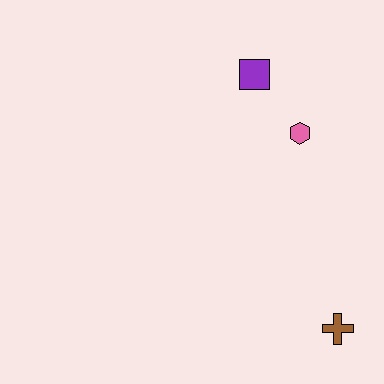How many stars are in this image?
There are no stars.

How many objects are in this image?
There are 3 objects.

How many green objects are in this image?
There are no green objects.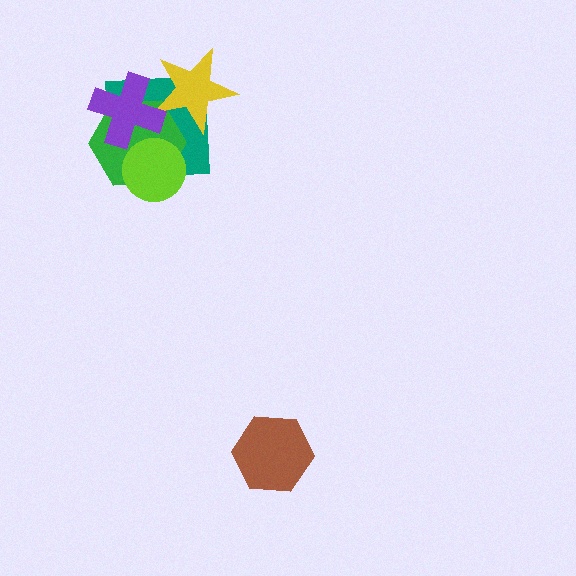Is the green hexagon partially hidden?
Yes, it is partially covered by another shape.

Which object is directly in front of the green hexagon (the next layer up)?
The lime circle is directly in front of the green hexagon.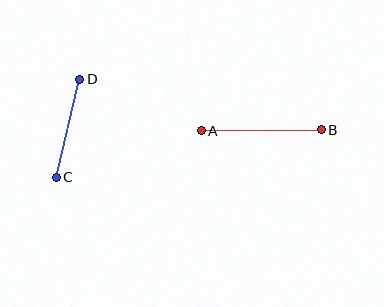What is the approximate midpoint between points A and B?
The midpoint is at approximately (261, 130) pixels.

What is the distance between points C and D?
The distance is approximately 101 pixels.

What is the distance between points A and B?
The distance is approximately 120 pixels.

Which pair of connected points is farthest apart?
Points A and B are farthest apart.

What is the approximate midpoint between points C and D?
The midpoint is at approximately (68, 128) pixels.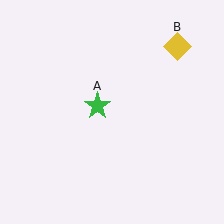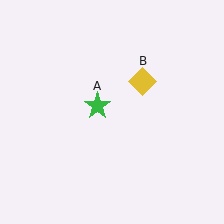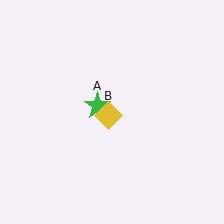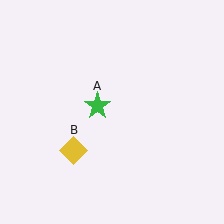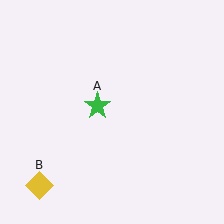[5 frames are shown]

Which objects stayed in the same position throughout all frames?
Green star (object A) remained stationary.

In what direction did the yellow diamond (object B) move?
The yellow diamond (object B) moved down and to the left.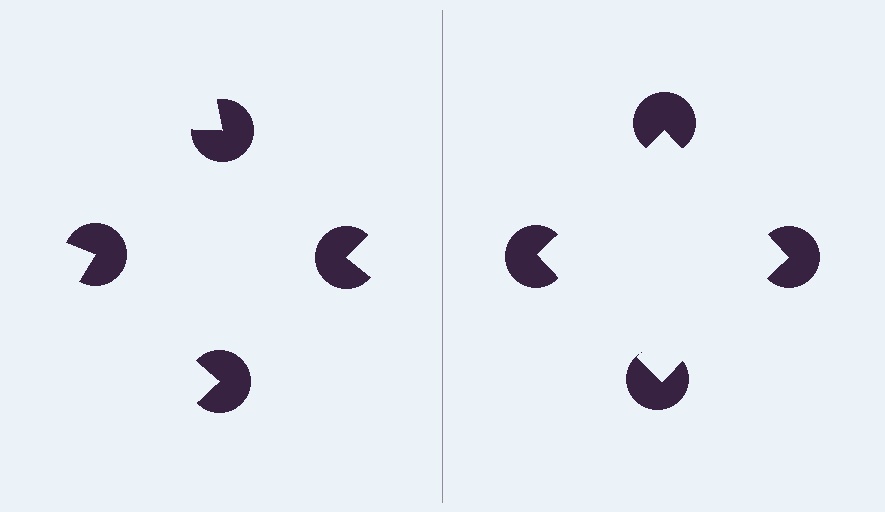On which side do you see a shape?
An illusory square appears on the right side. On the left side the wedge cuts are rotated, so no coherent shape forms.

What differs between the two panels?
The pac-man discs are positioned identically on both sides; only the wedge orientations differ. On the right they align to a square; on the left they are misaligned.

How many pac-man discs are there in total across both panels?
8 — 4 on each side.